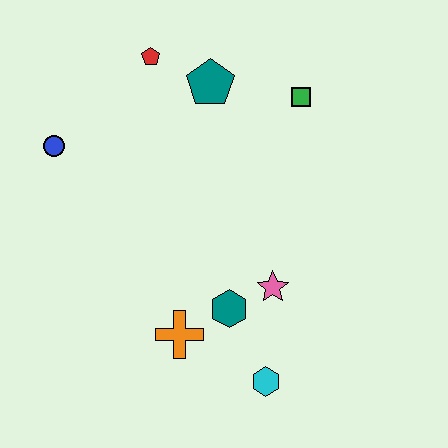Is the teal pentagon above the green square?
Yes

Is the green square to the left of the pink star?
No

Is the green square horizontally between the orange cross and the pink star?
No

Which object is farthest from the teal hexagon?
The red pentagon is farthest from the teal hexagon.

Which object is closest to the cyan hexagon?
The teal hexagon is closest to the cyan hexagon.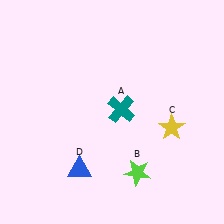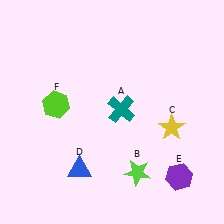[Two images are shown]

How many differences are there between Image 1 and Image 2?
There are 2 differences between the two images.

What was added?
A purple hexagon (E), a lime hexagon (F) were added in Image 2.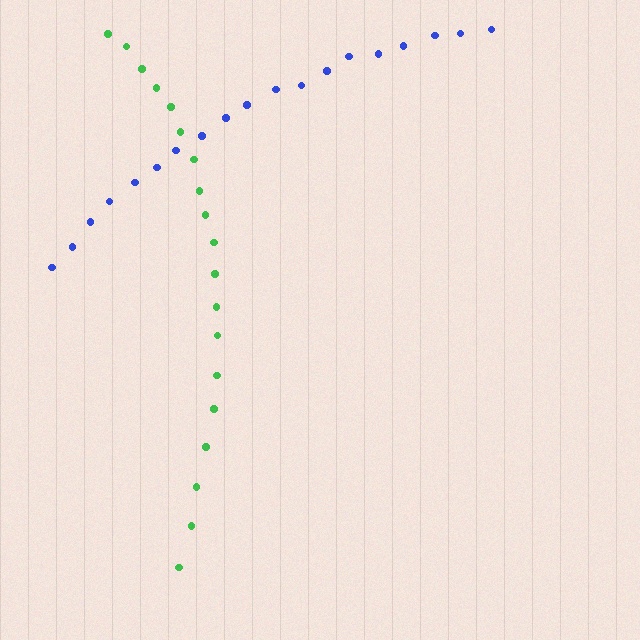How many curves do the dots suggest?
There are 2 distinct paths.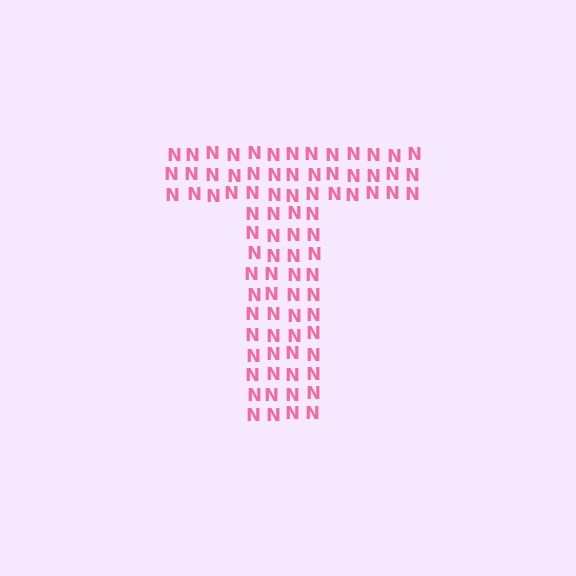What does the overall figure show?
The overall figure shows the letter T.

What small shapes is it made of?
It is made of small letter N's.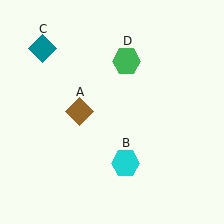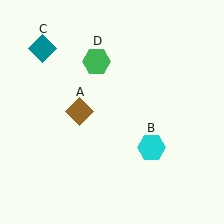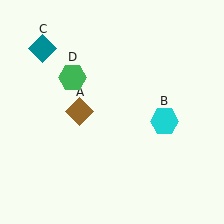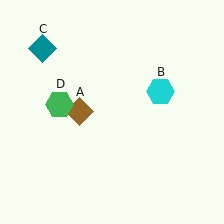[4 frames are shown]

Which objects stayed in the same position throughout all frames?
Brown diamond (object A) and teal diamond (object C) remained stationary.